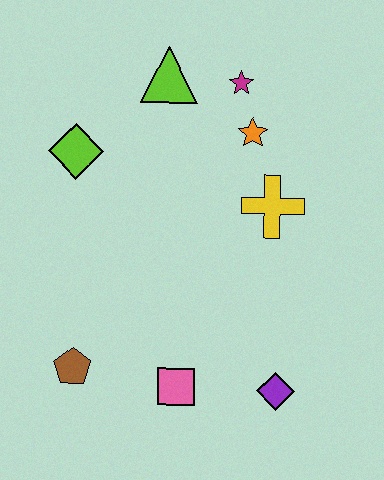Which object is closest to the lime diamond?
The lime triangle is closest to the lime diamond.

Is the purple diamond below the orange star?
Yes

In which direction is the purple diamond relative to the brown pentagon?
The purple diamond is to the right of the brown pentagon.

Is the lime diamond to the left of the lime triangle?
Yes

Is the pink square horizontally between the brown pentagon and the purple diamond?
Yes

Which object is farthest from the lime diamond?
The purple diamond is farthest from the lime diamond.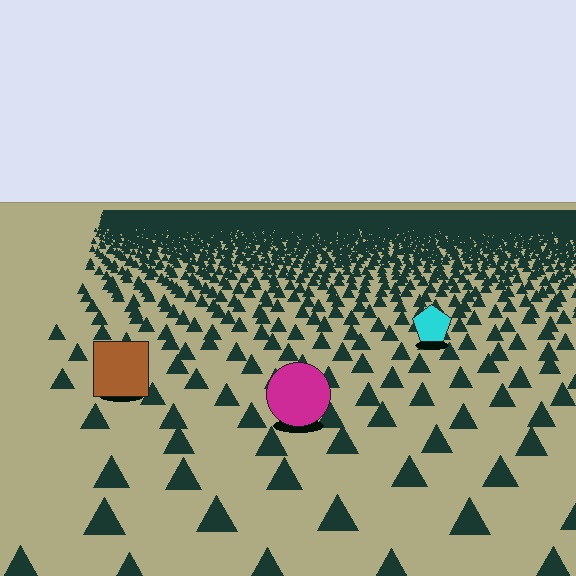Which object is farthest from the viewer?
The cyan pentagon is farthest from the viewer. It appears smaller and the ground texture around it is denser.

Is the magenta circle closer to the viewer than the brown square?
Yes. The magenta circle is closer — you can tell from the texture gradient: the ground texture is coarser near it.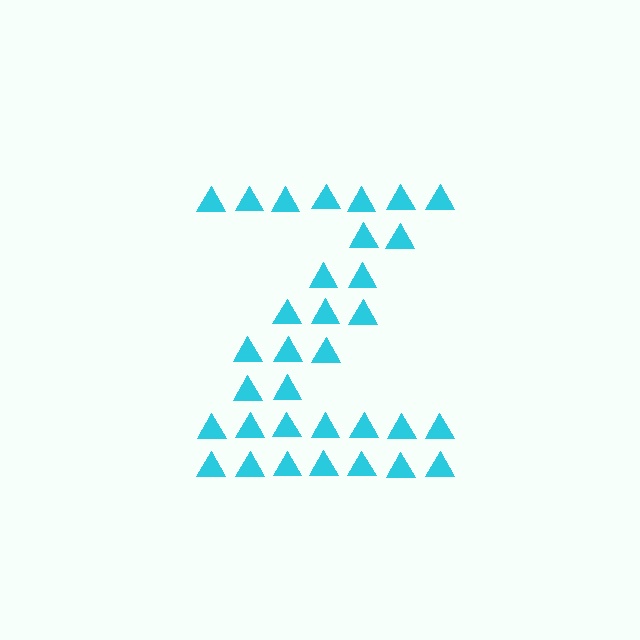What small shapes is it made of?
It is made of small triangles.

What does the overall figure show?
The overall figure shows the letter Z.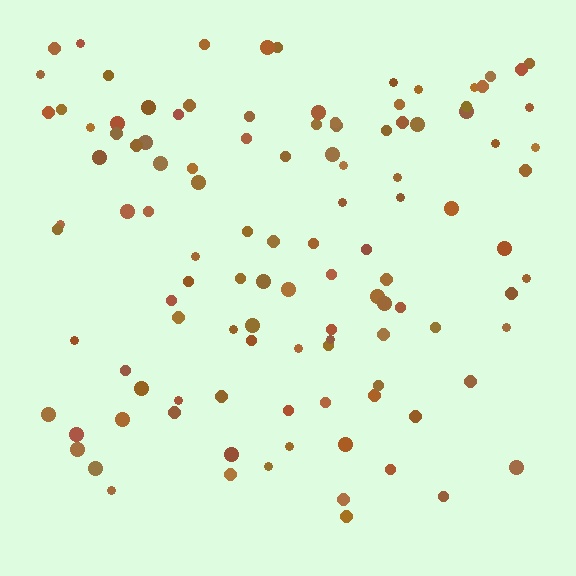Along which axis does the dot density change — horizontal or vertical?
Vertical.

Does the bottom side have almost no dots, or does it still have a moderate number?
Still a moderate number, just noticeably fewer than the top.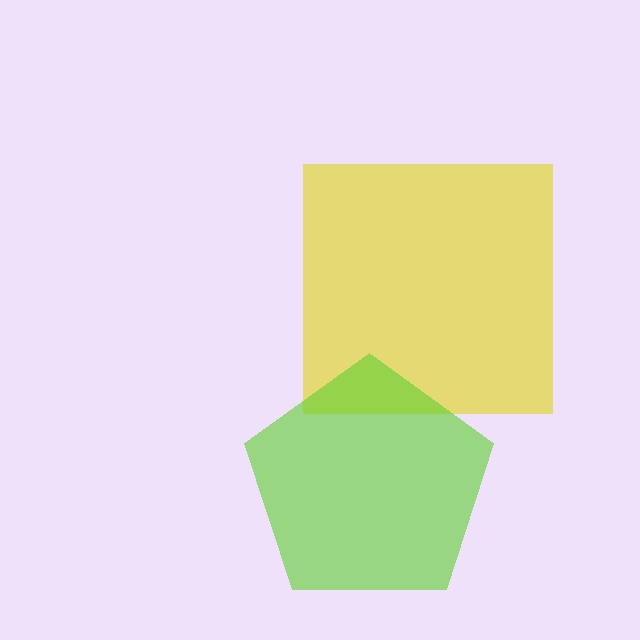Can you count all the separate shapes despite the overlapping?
Yes, there are 2 separate shapes.